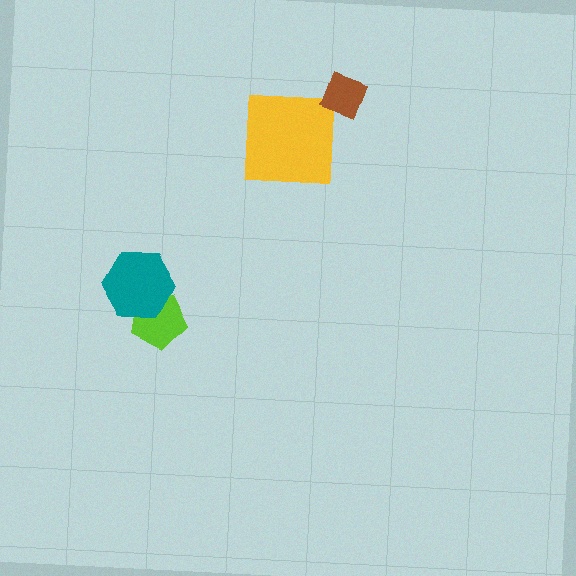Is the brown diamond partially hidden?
No, no other shape covers it.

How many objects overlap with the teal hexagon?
1 object overlaps with the teal hexagon.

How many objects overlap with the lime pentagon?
1 object overlaps with the lime pentagon.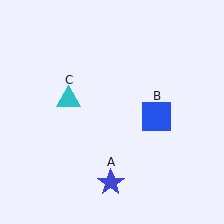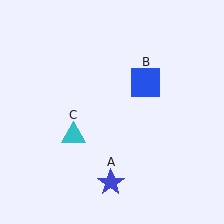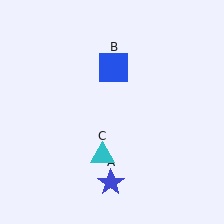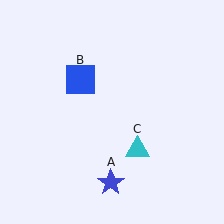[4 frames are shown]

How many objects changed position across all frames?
2 objects changed position: blue square (object B), cyan triangle (object C).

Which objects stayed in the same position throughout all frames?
Blue star (object A) remained stationary.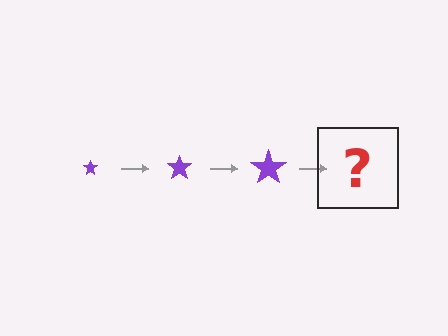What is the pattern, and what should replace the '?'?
The pattern is that the star gets progressively larger each step. The '?' should be a purple star, larger than the previous one.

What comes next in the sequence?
The next element should be a purple star, larger than the previous one.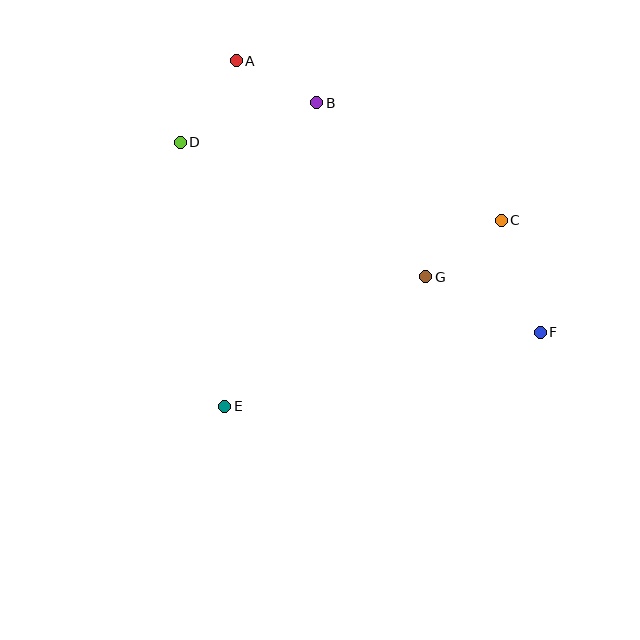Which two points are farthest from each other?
Points A and F are farthest from each other.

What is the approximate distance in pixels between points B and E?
The distance between B and E is approximately 317 pixels.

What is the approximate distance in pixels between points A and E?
The distance between A and E is approximately 346 pixels.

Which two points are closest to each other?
Points A and B are closest to each other.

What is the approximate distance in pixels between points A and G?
The distance between A and G is approximately 287 pixels.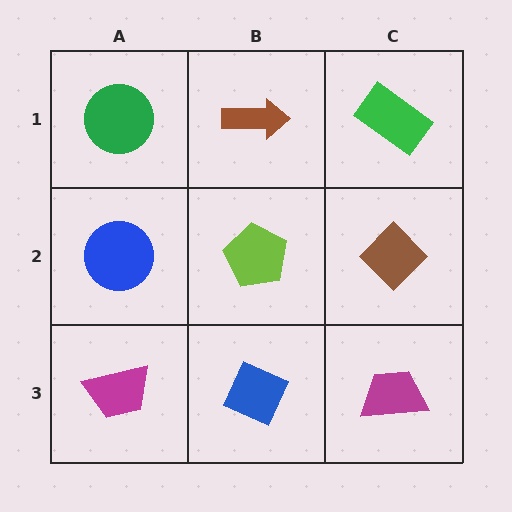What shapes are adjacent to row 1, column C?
A brown diamond (row 2, column C), a brown arrow (row 1, column B).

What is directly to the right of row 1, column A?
A brown arrow.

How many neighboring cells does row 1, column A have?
2.